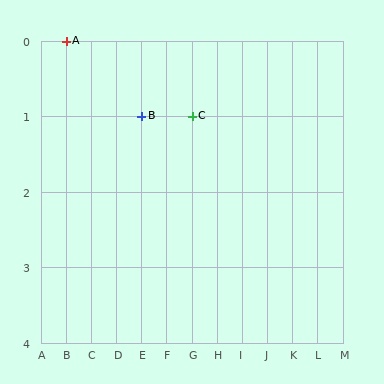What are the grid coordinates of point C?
Point C is at grid coordinates (G, 1).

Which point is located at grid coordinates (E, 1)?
Point B is at (E, 1).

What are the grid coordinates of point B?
Point B is at grid coordinates (E, 1).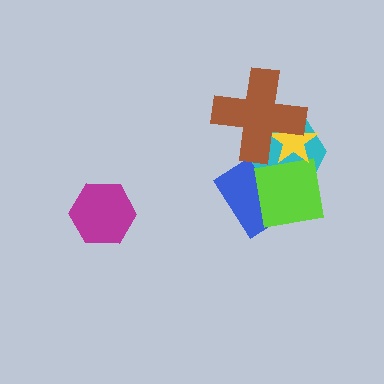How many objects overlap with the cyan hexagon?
4 objects overlap with the cyan hexagon.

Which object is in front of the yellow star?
The brown cross is in front of the yellow star.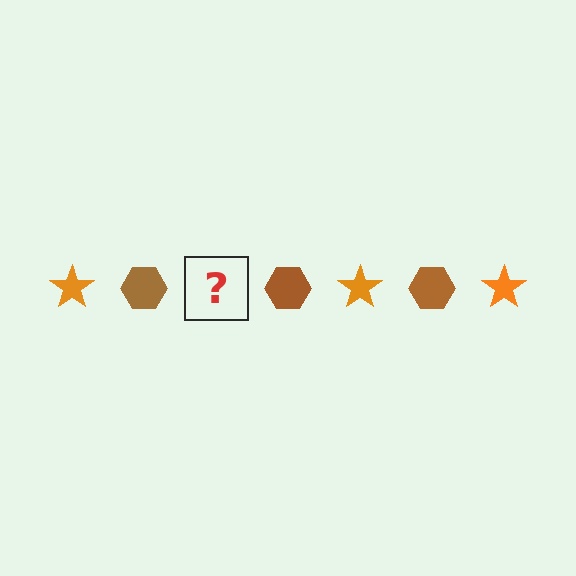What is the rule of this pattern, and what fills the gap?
The rule is that the pattern alternates between orange star and brown hexagon. The gap should be filled with an orange star.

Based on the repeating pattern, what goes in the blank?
The blank should be an orange star.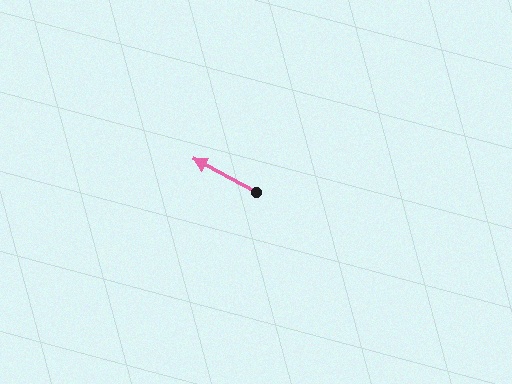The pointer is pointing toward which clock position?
Roughly 10 o'clock.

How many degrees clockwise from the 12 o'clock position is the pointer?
Approximately 298 degrees.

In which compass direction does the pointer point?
Northwest.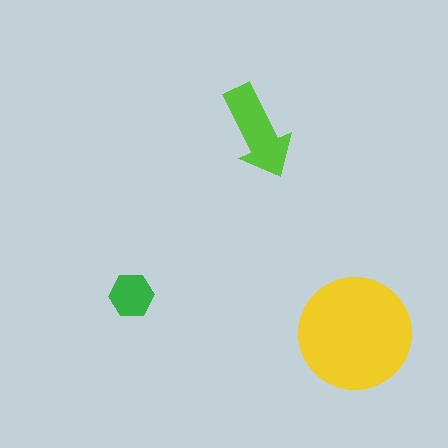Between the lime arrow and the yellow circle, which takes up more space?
The yellow circle.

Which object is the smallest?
The green hexagon.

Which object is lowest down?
The yellow circle is bottommost.